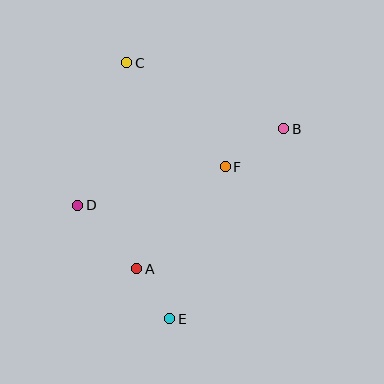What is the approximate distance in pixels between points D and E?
The distance between D and E is approximately 146 pixels.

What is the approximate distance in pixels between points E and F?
The distance between E and F is approximately 162 pixels.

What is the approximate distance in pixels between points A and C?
The distance between A and C is approximately 206 pixels.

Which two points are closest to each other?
Points A and E are closest to each other.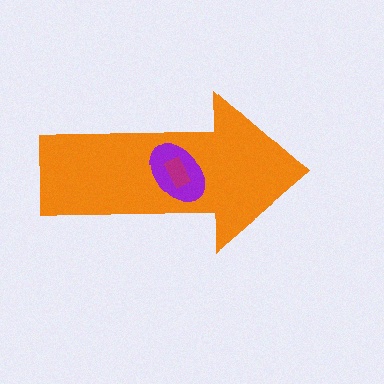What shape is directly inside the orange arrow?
The purple ellipse.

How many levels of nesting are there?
3.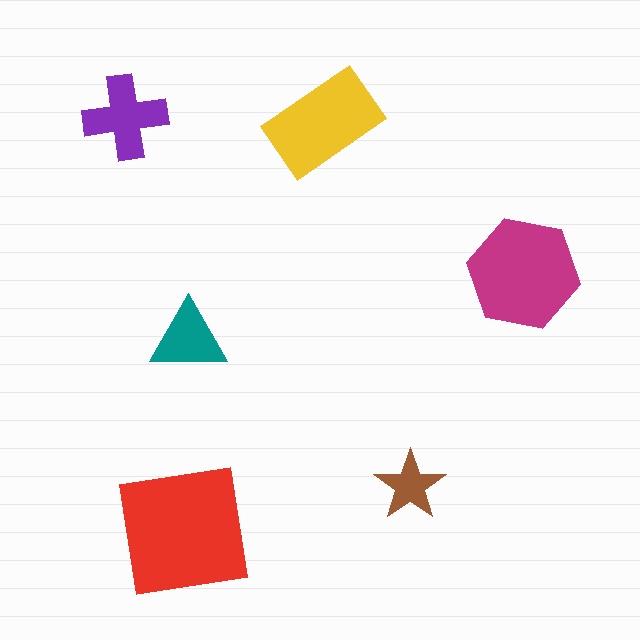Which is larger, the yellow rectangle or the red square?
The red square.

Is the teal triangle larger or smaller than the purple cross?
Smaller.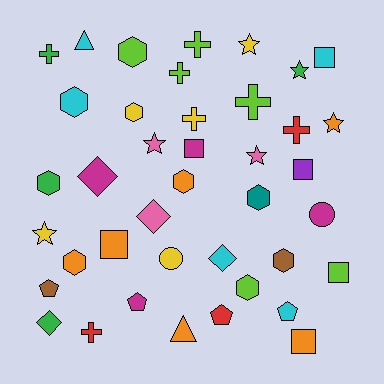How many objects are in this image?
There are 40 objects.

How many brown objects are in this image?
There are 2 brown objects.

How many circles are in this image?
There are 2 circles.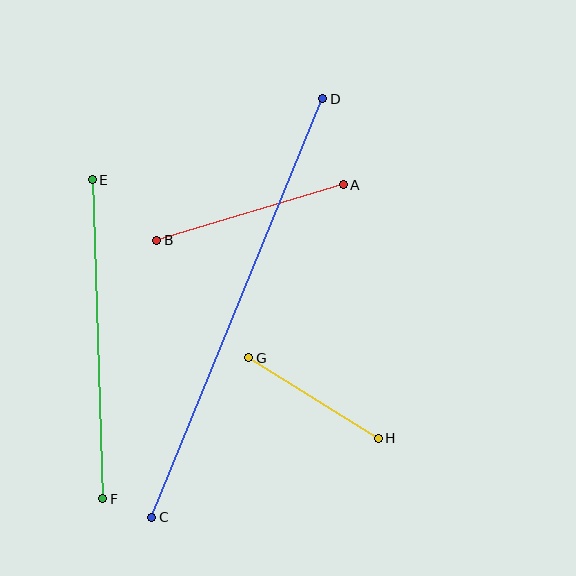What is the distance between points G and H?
The distance is approximately 152 pixels.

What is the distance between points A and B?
The distance is approximately 195 pixels.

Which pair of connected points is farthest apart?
Points C and D are farthest apart.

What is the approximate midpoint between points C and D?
The midpoint is at approximately (237, 308) pixels.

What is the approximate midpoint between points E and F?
The midpoint is at approximately (97, 339) pixels.